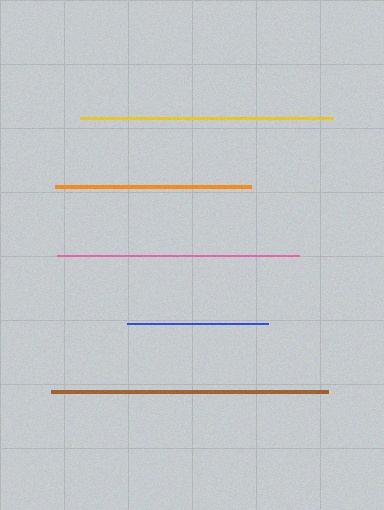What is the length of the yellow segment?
The yellow segment is approximately 252 pixels long.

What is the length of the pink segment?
The pink segment is approximately 241 pixels long.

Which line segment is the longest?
The brown line is the longest at approximately 278 pixels.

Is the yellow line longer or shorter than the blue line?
The yellow line is longer than the blue line.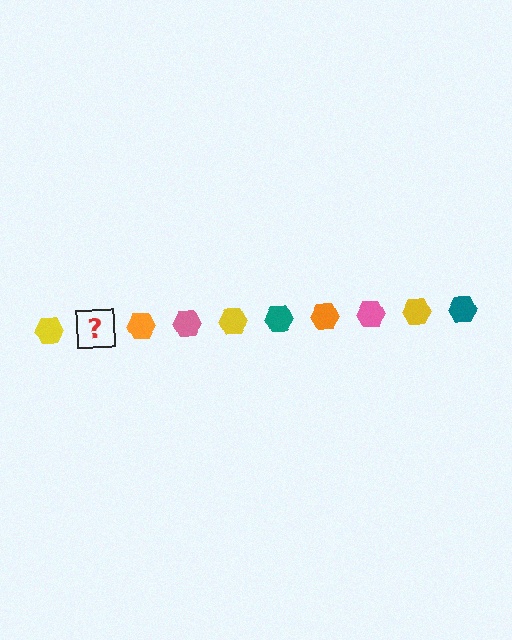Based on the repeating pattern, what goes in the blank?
The blank should be a teal hexagon.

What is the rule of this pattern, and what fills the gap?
The rule is that the pattern cycles through yellow, teal, orange, pink hexagons. The gap should be filled with a teal hexagon.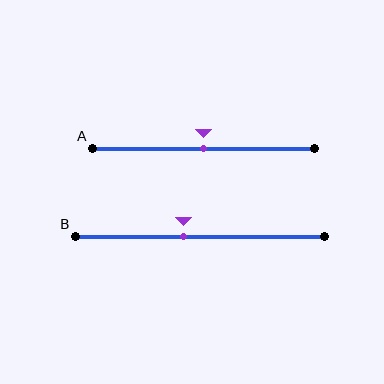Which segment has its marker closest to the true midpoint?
Segment A has its marker closest to the true midpoint.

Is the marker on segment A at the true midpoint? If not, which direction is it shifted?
Yes, the marker on segment A is at the true midpoint.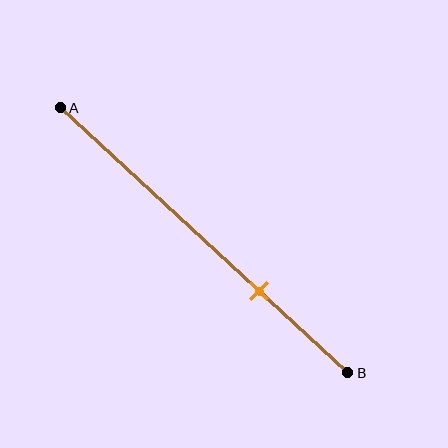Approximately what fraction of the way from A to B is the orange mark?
The orange mark is approximately 70% of the way from A to B.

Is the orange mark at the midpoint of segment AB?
No, the mark is at about 70% from A, not at the 50% midpoint.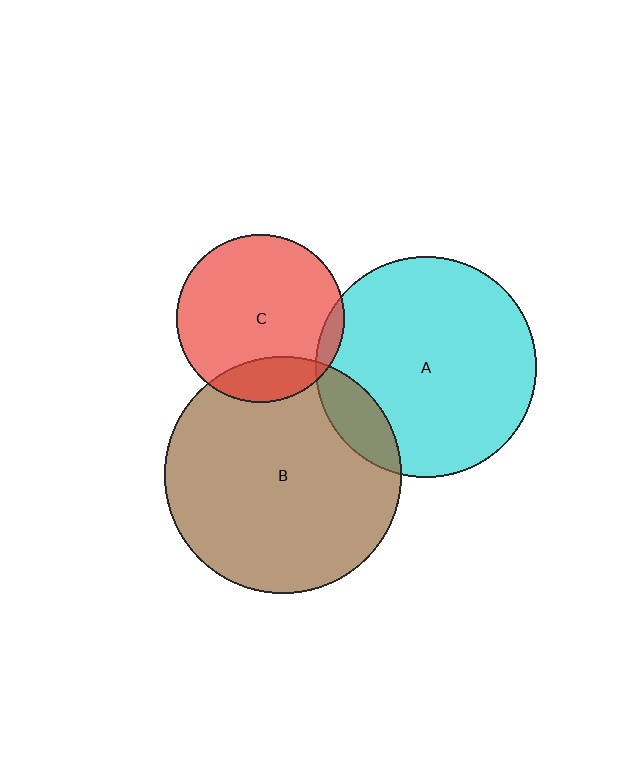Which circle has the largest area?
Circle B (brown).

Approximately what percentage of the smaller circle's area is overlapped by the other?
Approximately 15%.